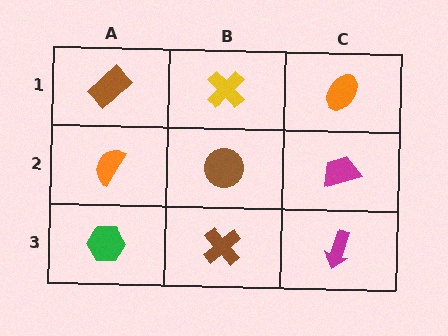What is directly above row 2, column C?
An orange ellipse.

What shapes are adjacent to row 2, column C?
An orange ellipse (row 1, column C), a magenta arrow (row 3, column C), a brown circle (row 2, column B).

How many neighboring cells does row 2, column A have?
3.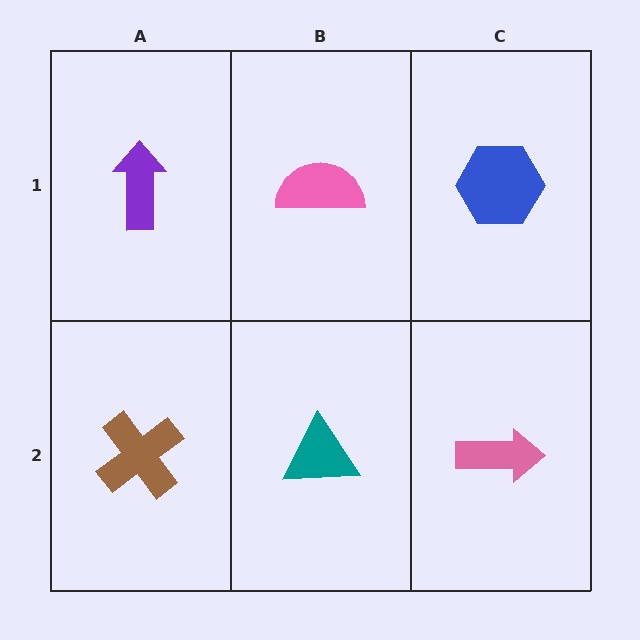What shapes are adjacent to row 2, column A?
A purple arrow (row 1, column A), a teal triangle (row 2, column B).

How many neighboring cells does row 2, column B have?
3.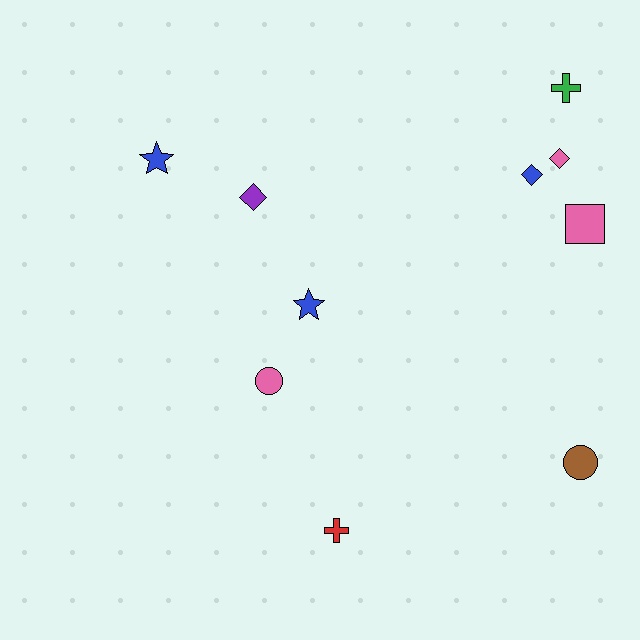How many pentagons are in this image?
There are no pentagons.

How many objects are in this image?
There are 10 objects.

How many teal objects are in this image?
There are no teal objects.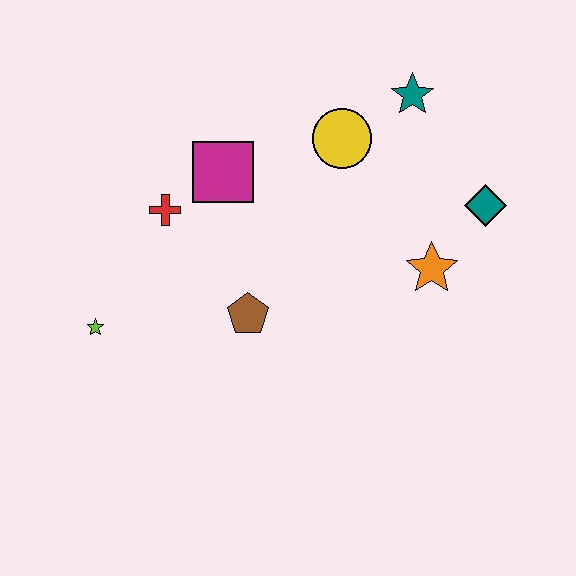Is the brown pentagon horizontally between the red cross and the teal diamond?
Yes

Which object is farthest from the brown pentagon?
The teal star is farthest from the brown pentagon.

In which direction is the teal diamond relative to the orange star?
The teal diamond is above the orange star.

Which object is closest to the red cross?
The magenta square is closest to the red cross.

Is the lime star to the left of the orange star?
Yes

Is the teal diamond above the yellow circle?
No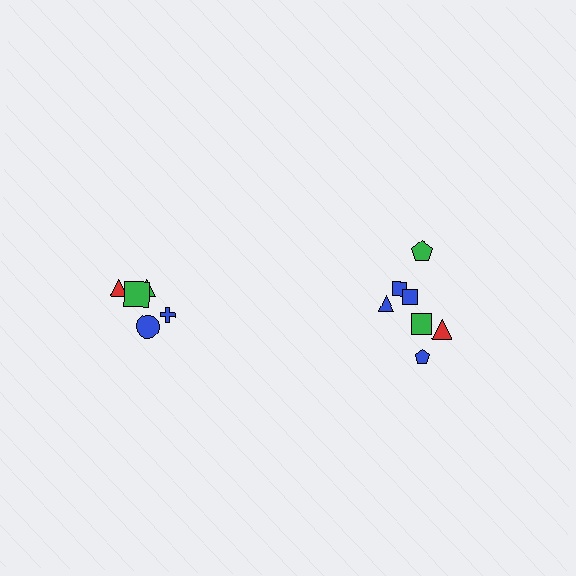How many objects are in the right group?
There are 7 objects.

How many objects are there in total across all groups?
There are 12 objects.